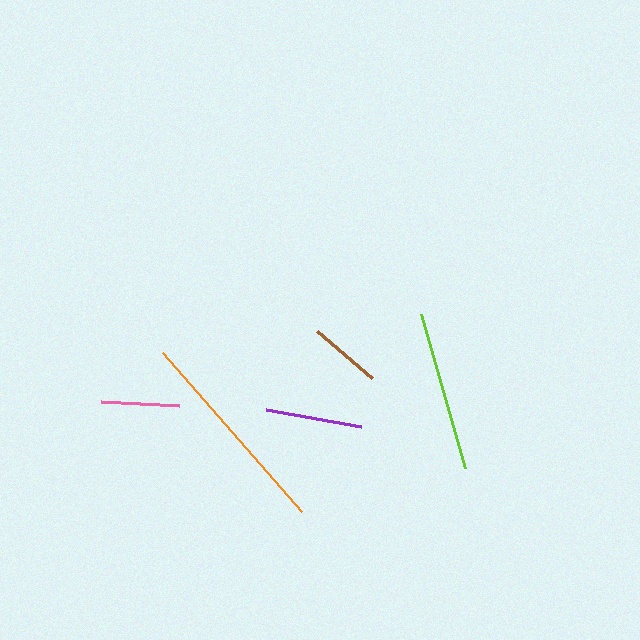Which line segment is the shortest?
The brown line is the shortest at approximately 72 pixels.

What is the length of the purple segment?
The purple segment is approximately 96 pixels long.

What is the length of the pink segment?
The pink segment is approximately 78 pixels long.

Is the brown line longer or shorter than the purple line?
The purple line is longer than the brown line.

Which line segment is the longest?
The orange line is the longest at approximately 211 pixels.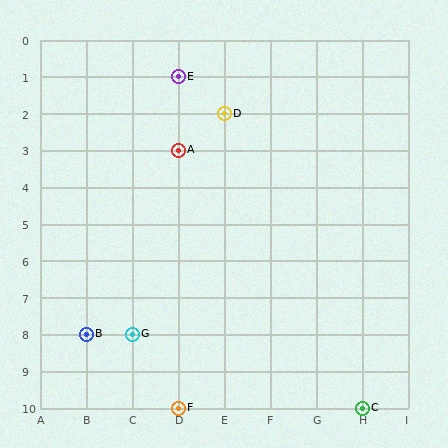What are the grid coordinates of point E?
Point E is at grid coordinates (D, 1).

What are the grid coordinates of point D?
Point D is at grid coordinates (E, 2).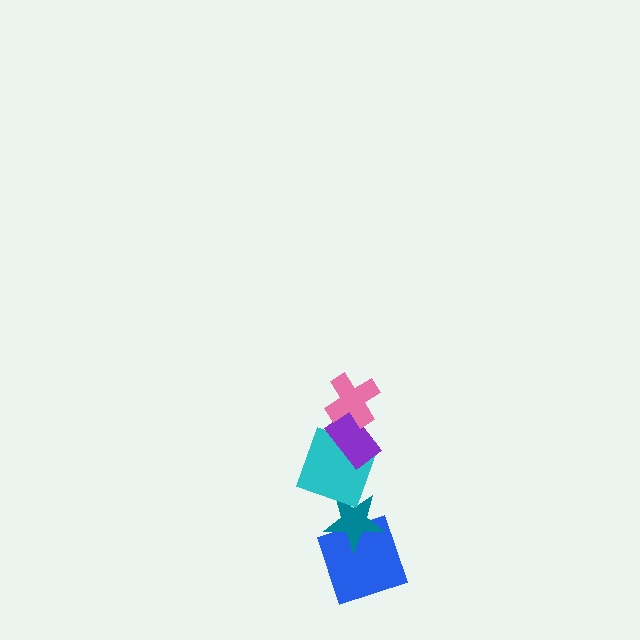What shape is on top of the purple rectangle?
The pink cross is on top of the purple rectangle.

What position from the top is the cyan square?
The cyan square is 3rd from the top.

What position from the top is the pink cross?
The pink cross is 1st from the top.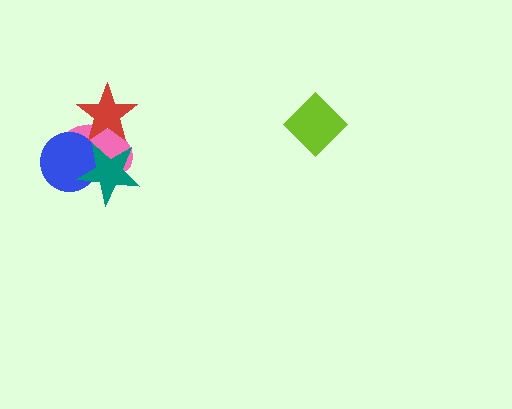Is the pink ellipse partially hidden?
Yes, it is partially covered by another shape.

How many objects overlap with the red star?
2 objects overlap with the red star.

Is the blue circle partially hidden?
Yes, it is partially covered by another shape.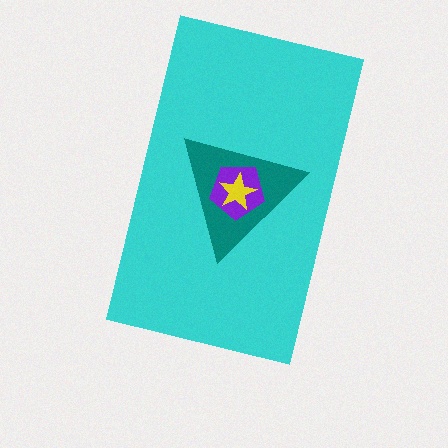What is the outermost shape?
The cyan rectangle.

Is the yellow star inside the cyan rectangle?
Yes.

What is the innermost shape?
The yellow star.